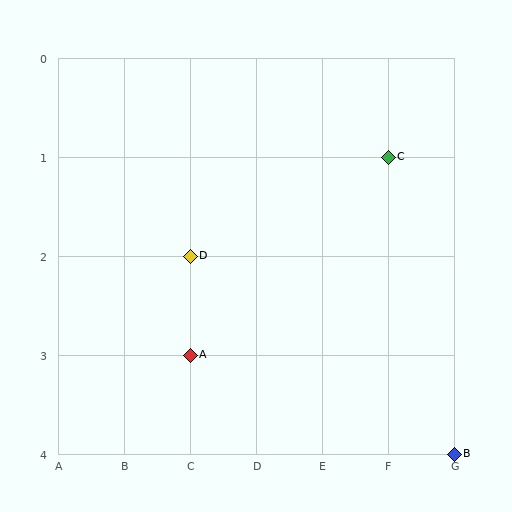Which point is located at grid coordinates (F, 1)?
Point C is at (F, 1).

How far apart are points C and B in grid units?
Points C and B are 1 column and 3 rows apart (about 3.2 grid units diagonally).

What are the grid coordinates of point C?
Point C is at grid coordinates (F, 1).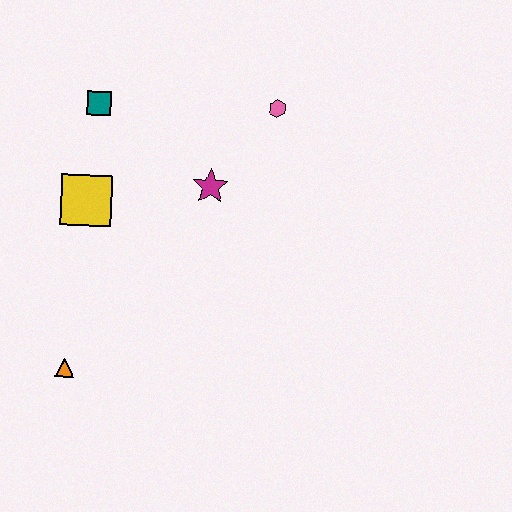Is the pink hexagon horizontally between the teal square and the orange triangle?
No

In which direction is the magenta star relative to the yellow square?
The magenta star is to the right of the yellow square.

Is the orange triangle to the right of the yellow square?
No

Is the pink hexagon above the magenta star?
Yes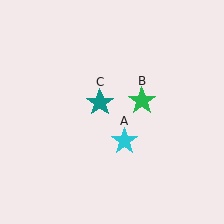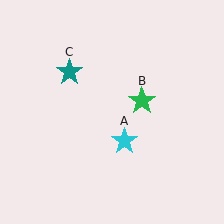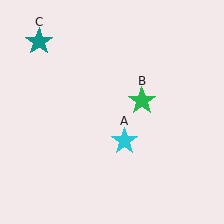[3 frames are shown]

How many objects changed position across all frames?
1 object changed position: teal star (object C).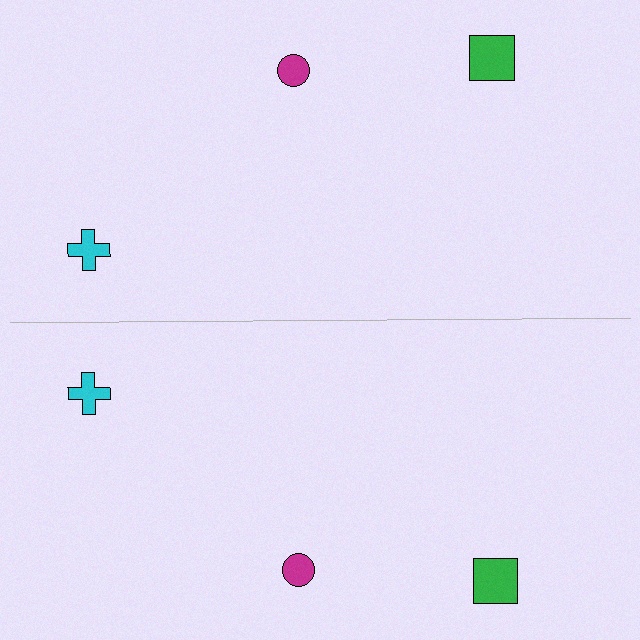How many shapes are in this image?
There are 6 shapes in this image.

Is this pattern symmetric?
Yes, this pattern has bilateral (reflection) symmetry.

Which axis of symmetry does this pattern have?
The pattern has a horizontal axis of symmetry running through the center of the image.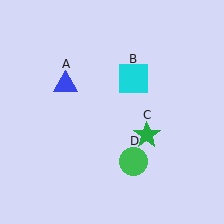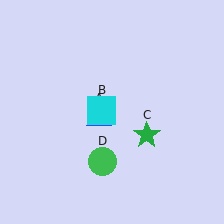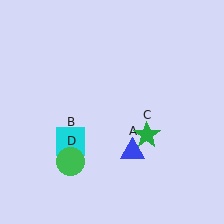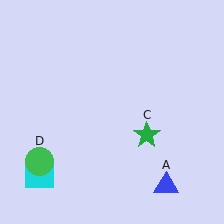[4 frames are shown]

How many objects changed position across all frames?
3 objects changed position: blue triangle (object A), cyan square (object B), green circle (object D).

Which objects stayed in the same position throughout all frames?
Green star (object C) remained stationary.